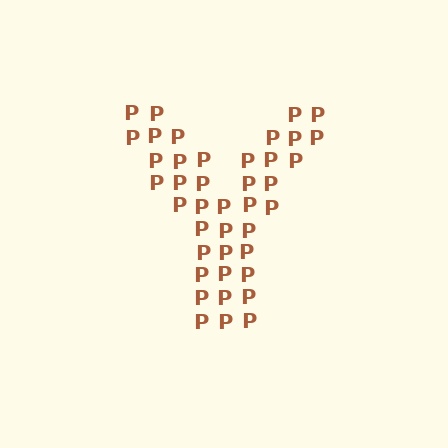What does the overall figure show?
The overall figure shows the letter Y.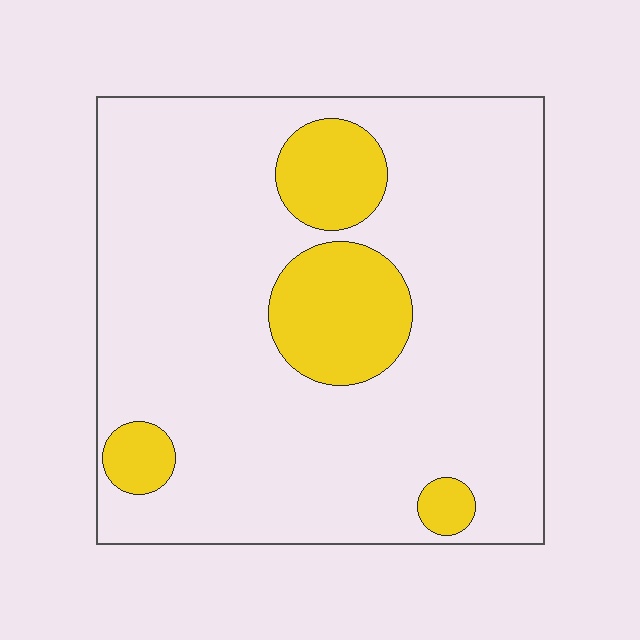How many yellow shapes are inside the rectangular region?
4.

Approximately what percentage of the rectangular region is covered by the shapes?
Approximately 15%.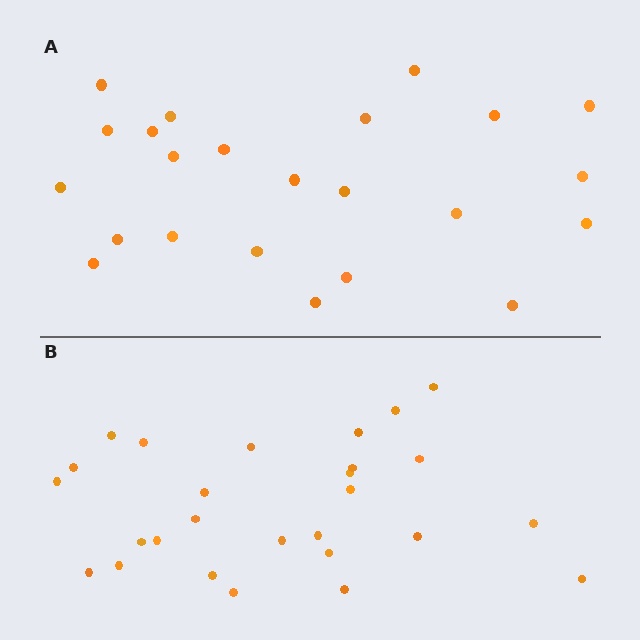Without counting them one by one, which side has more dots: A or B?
Region B (the bottom region) has more dots.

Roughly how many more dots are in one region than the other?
Region B has about 4 more dots than region A.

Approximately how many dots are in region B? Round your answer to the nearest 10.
About 30 dots. (The exact count is 27, which rounds to 30.)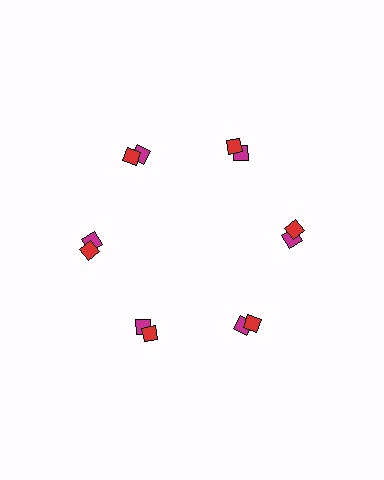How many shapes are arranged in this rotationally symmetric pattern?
There are 12 shapes, arranged in 6 groups of 2.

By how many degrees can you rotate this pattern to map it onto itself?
The pattern maps onto itself every 60 degrees of rotation.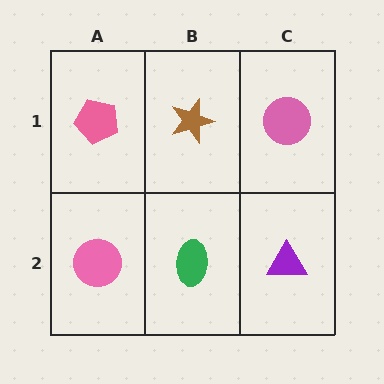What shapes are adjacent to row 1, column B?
A green ellipse (row 2, column B), a pink pentagon (row 1, column A), a pink circle (row 1, column C).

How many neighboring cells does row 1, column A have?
2.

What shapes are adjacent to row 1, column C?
A purple triangle (row 2, column C), a brown star (row 1, column B).